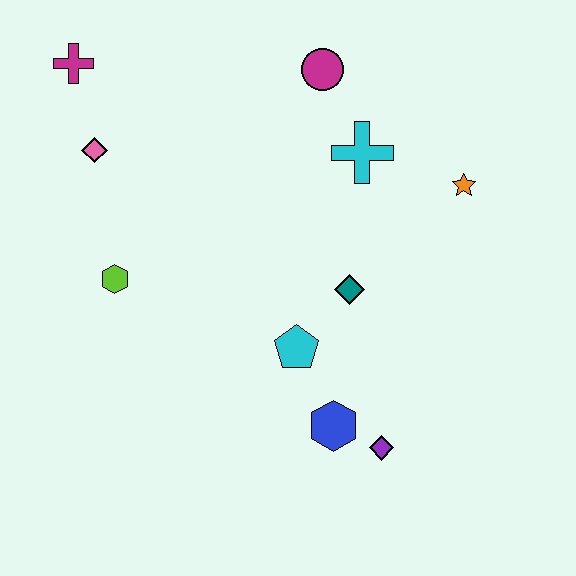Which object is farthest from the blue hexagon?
The magenta cross is farthest from the blue hexagon.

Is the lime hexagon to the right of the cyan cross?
No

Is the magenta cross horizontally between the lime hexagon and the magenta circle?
No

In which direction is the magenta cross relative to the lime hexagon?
The magenta cross is above the lime hexagon.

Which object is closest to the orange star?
The cyan cross is closest to the orange star.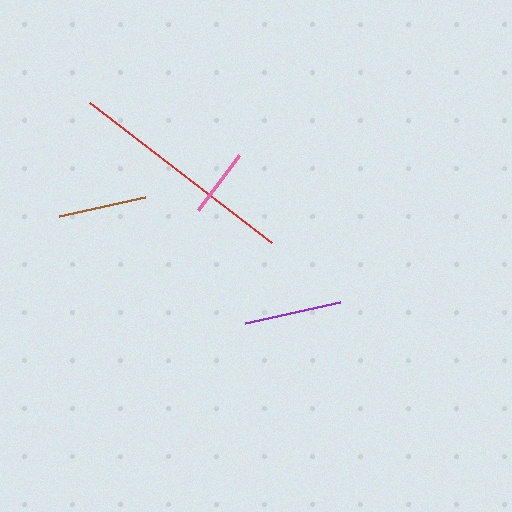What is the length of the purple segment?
The purple segment is approximately 97 pixels long.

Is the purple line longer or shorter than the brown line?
The purple line is longer than the brown line.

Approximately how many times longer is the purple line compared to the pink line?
The purple line is approximately 1.4 times the length of the pink line.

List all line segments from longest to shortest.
From longest to shortest: red, purple, brown, pink.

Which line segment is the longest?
The red line is the longest at approximately 230 pixels.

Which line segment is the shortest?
The pink line is the shortest at approximately 68 pixels.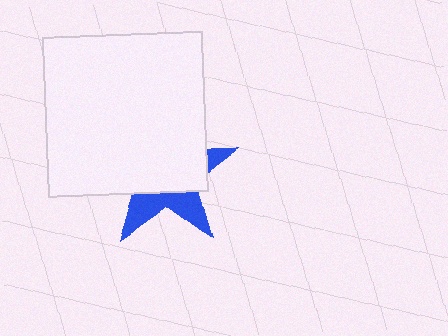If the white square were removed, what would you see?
You would see the complete blue star.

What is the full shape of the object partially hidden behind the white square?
The partially hidden object is a blue star.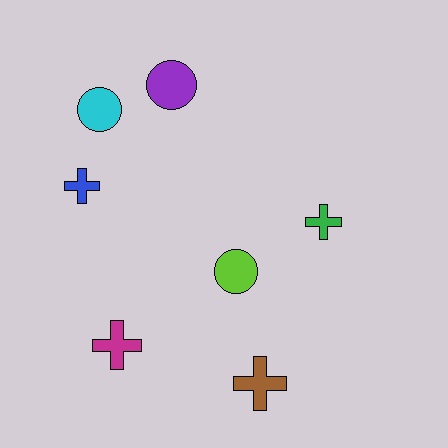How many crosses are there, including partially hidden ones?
There are 4 crosses.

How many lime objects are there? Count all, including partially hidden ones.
There is 1 lime object.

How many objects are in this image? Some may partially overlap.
There are 7 objects.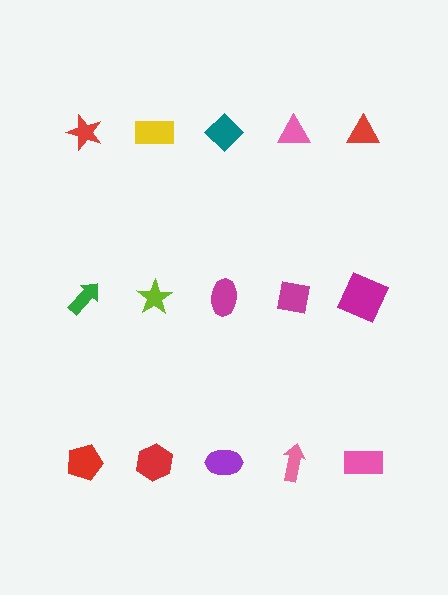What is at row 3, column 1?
A red pentagon.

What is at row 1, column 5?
A red triangle.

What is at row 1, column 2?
A yellow rectangle.